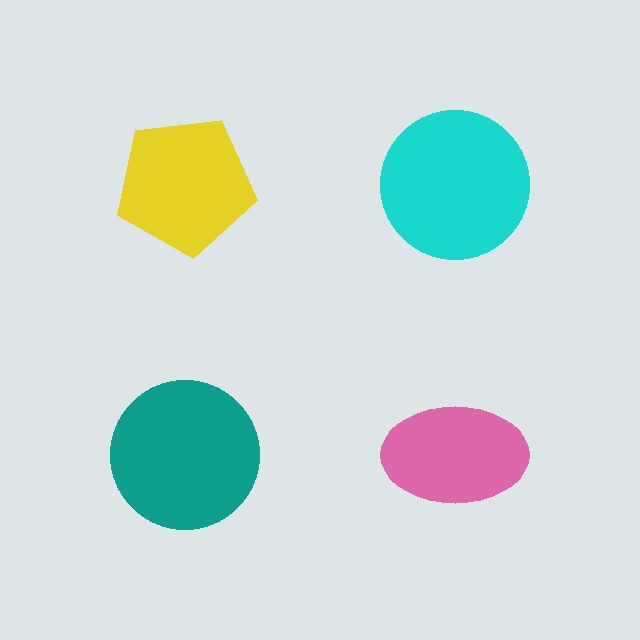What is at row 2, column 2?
A pink ellipse.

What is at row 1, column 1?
A yellow pentagon.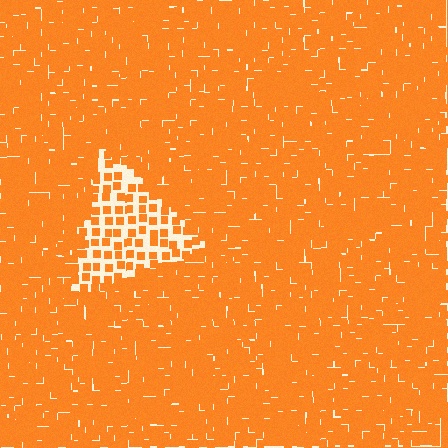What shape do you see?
I see a triangle.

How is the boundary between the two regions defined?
The boundary is defined by a change in element density (approximately 2.5x ratio). All elements are the same color, size, and shape.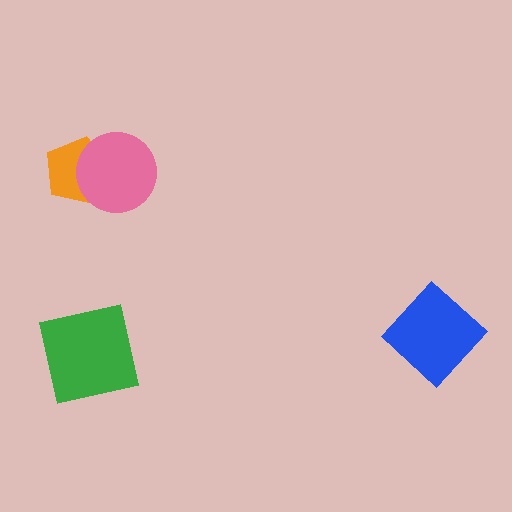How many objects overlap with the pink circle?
1 object overlaps with the pink circle.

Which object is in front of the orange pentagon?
The pink circle is in front of the orange pentagon.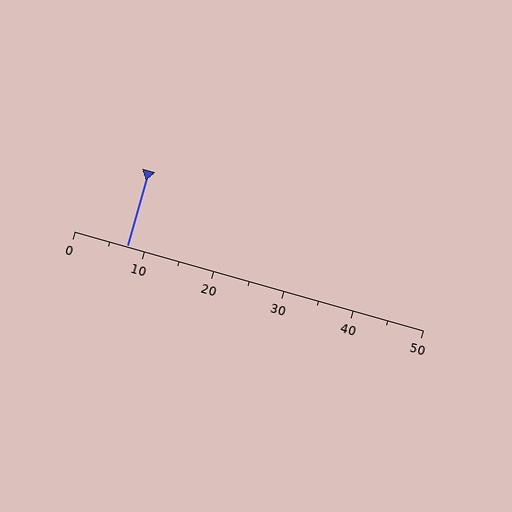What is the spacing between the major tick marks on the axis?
The major ticks are spaced 10 apart.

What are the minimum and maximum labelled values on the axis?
The axis runs from 0 to 50.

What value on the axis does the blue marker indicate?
The marker indicates approximately 7.5.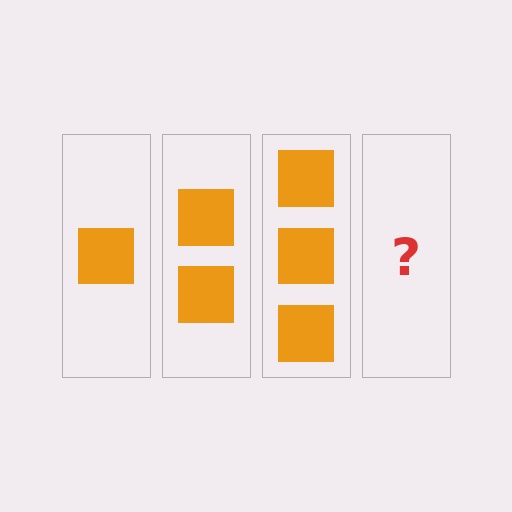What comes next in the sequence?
The next element should be 4 squares.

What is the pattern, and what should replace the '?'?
The pattern is that each step adds one more square. The '?' should be 4 squares.